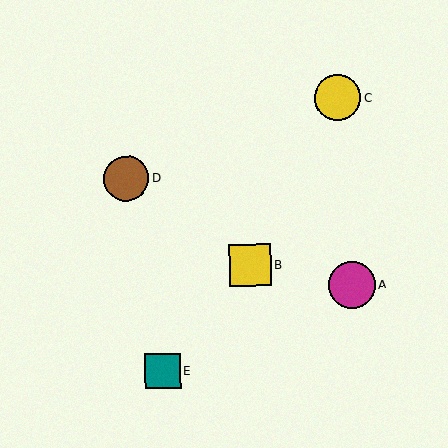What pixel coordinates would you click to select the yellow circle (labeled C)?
Click at (338, 98) to select the yellow circle C.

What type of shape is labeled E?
Shape E is a teal square.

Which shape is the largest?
The magenta circle (labeled A) is the largest.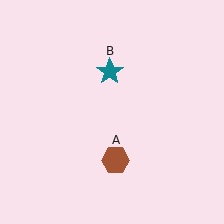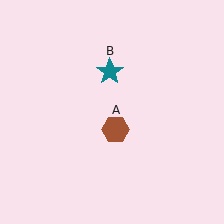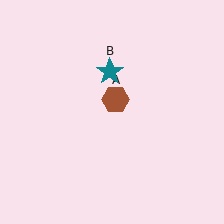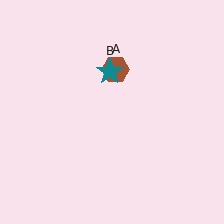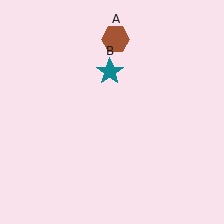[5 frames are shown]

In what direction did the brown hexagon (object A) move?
The brown hexagon (object A) moved up.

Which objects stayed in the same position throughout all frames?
Teal star (object B) remained stationary.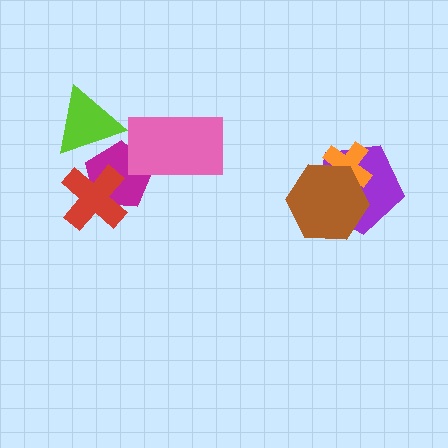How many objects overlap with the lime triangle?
1 object overlaps with the lime triangle.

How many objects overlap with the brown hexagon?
2 objects overlap with the brown hexagon.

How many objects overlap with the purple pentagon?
2 objects overlap with the purple pentagon.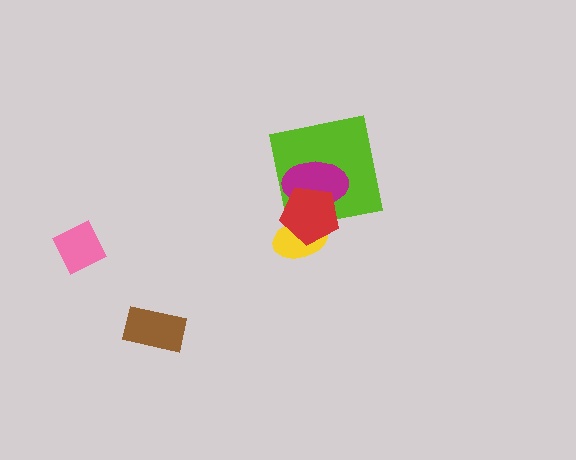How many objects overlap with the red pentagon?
3 objects overlap with the red pentagon.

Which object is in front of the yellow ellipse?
The red pentagon is in front of the yellow ellipse.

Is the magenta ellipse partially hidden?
Yes, it is partially covered by another shape.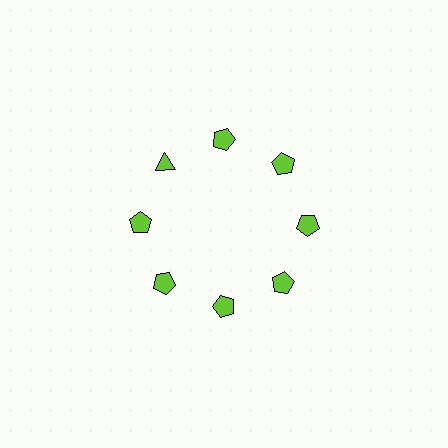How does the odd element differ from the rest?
It has a different shape: triangle instead of pentagon.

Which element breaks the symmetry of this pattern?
The lime triangle at roughly the 10 o'clock position breaks the symmetry. All other shapes are lime pentagons.